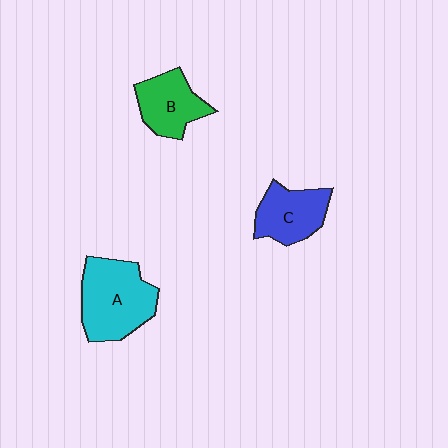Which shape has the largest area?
Shape A (cyan).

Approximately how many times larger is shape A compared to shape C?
Approximately 1.5 times.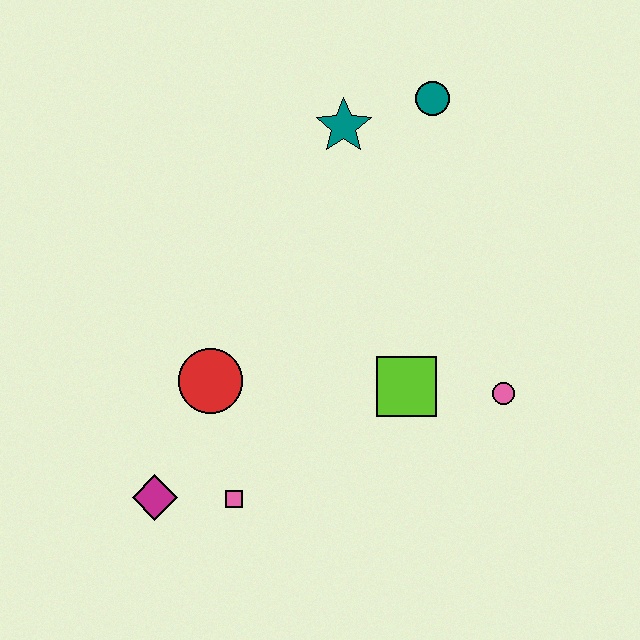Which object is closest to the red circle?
The pink square is closest to the red circle.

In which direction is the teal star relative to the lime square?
The teal star is above the lime square.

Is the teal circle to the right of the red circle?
Yes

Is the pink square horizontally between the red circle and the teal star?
Yes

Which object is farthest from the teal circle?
The magenta diamond is farthest from the teal circle.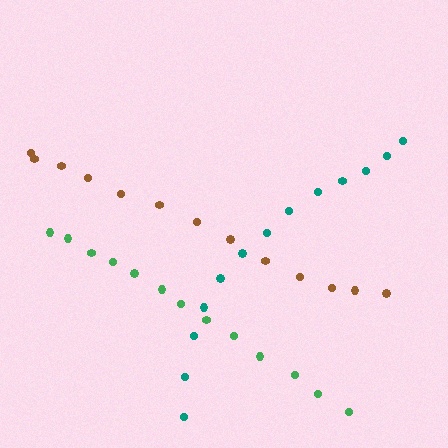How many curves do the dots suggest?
There are 3 distinct paths.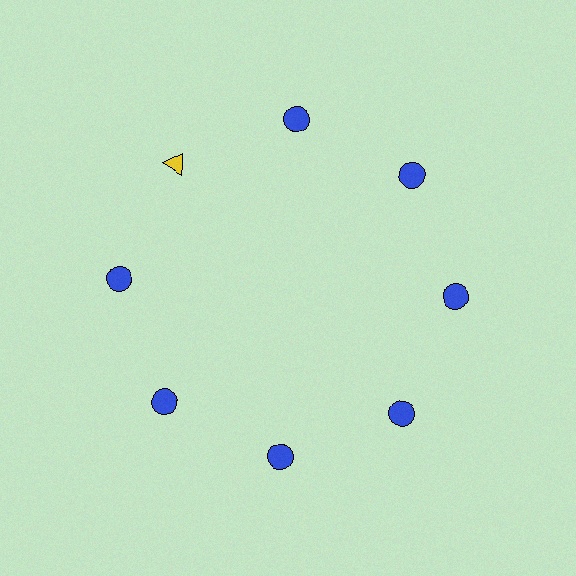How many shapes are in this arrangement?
There are 8 shapes arranged in a ring pattern.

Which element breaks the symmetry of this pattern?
The yellow triangle at roughly the 10 o'clock position breaks the symmetry. All other shapes are blue circles.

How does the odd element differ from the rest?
It differs in both color (yellow instead of blue) and shape (triangle instead of circle).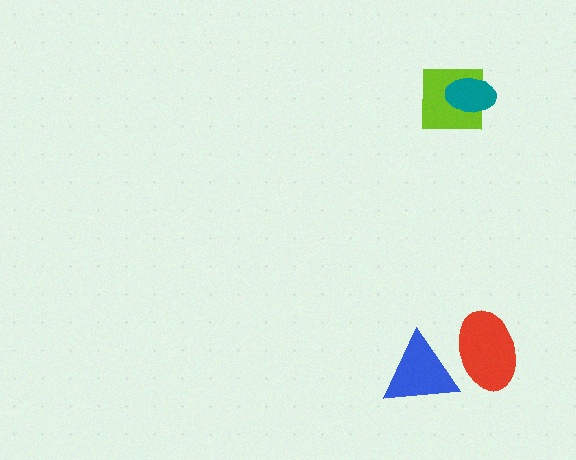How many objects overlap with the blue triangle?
1 object overlaps with the blue triangle.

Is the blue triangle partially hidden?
Yes, it is partially covered by another shape.